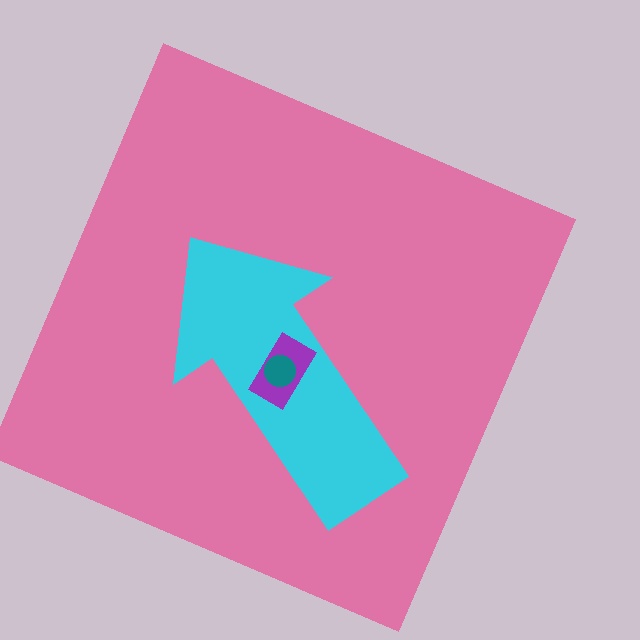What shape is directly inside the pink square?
The cyan arrow.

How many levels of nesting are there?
4.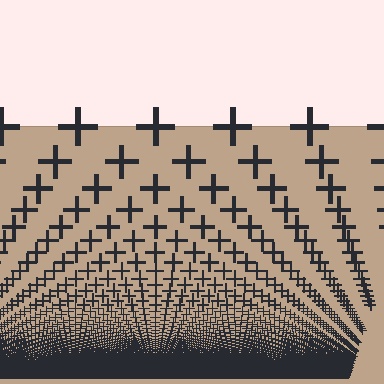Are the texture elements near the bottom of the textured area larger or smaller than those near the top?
Smaller. The gradient is inverted — elements near the bottom are smaller and denser.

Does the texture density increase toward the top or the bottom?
Density increases toward the bottom.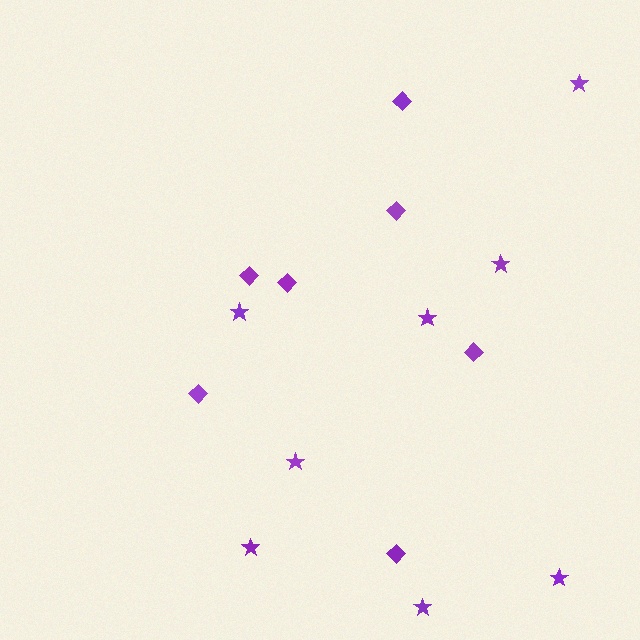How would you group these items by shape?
There are 2 groups: one group of diamonds (7) and one group of stars (8).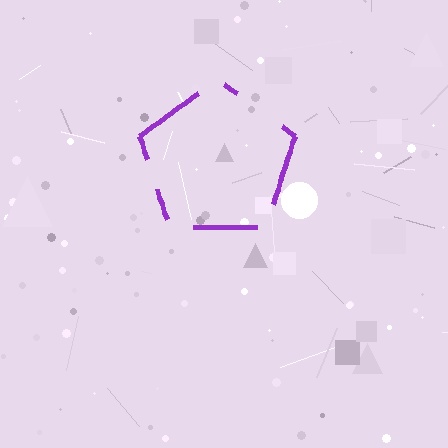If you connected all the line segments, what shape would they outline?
They would outline a pentagon.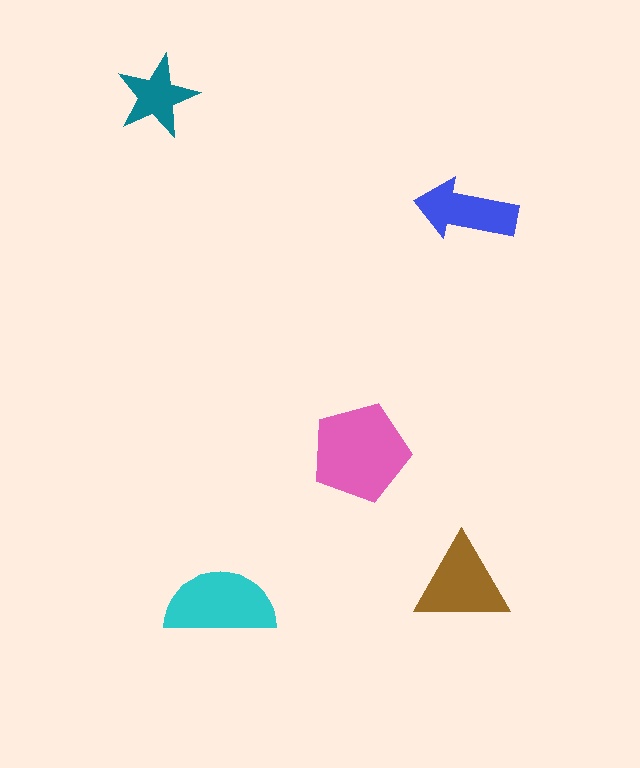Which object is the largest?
The pink pentagon.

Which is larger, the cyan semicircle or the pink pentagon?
The pink pentagon.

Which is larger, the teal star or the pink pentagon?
The pink pentagon.